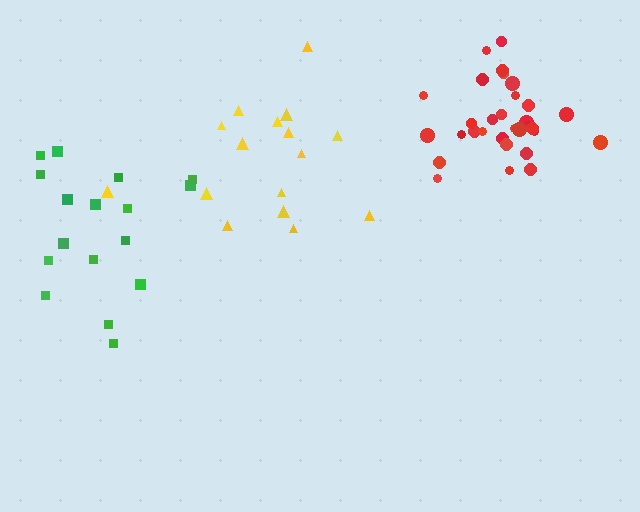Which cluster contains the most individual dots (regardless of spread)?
Red (31).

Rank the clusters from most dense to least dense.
red, green, yellow.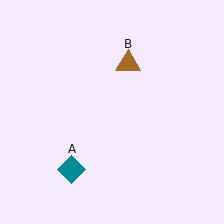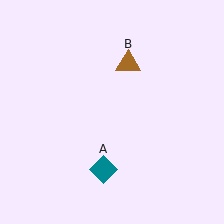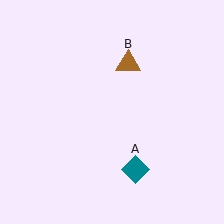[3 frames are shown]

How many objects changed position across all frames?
1 object changed position: teal diamond (object A).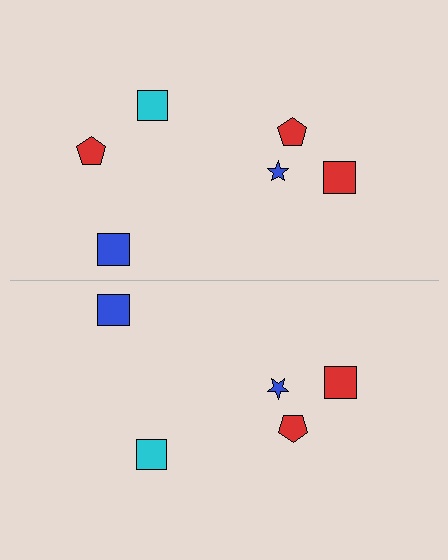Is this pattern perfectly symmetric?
No, the pattern is not perfectly symmetric. A red pentagon is missing from the bottom side.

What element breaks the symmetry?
A red pentagon is missing from the bottom side.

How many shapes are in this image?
There are 11 shapes in this image.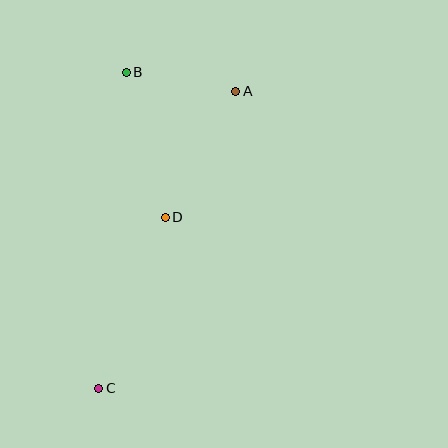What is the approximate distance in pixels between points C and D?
The distance between C and D is approximately 184 pixels.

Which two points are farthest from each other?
Points A and C are farthest from each other.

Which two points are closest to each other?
Points A and B are closest to each other.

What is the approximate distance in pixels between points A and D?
The distance between A and D is approximately 144 pixels.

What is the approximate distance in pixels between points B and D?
The distance between B and D is approximately 150 pixels.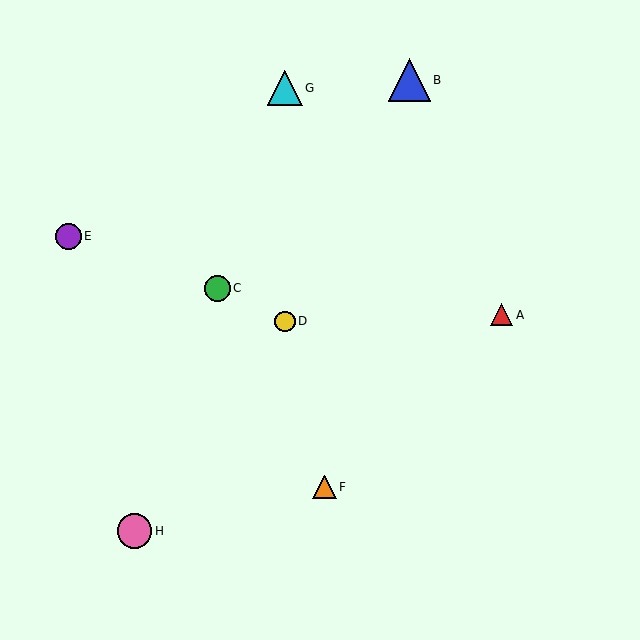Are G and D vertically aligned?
Yes, both are at x≈285.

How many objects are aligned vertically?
2 objects (D, G) are aligned vertically.